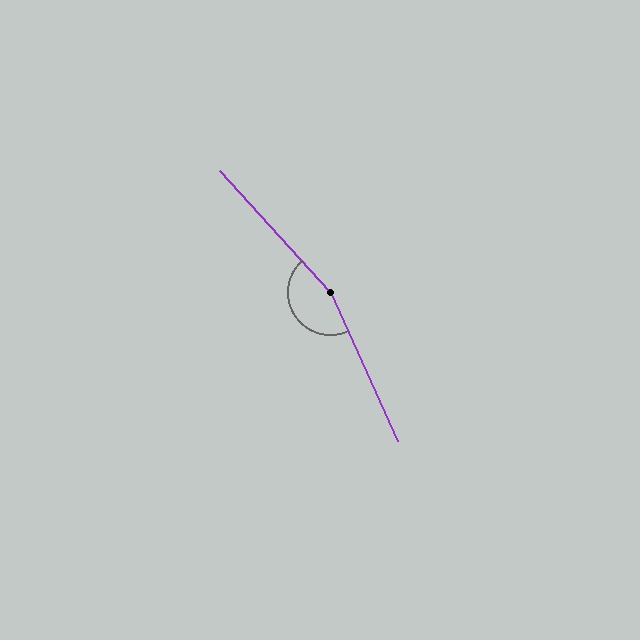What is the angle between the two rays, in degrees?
Approximately 162 degrees.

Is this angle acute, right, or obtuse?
It is obtuse.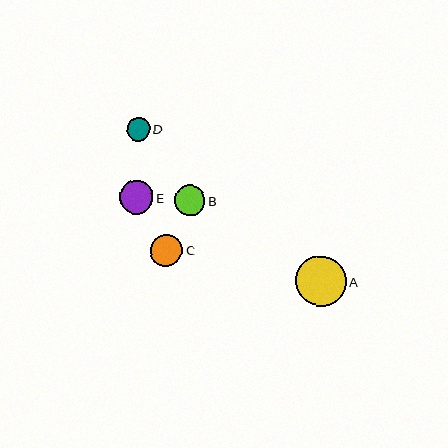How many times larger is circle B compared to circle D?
Circle B is approximately 1.3 times the size of circle D.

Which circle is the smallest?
Circle D is the smallest with a size of approximately 23 pixels.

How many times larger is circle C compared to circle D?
Circle C is approximately 1.4 times the size of circle D.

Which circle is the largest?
Circle A is the largest with a size of approximately 51 pixels.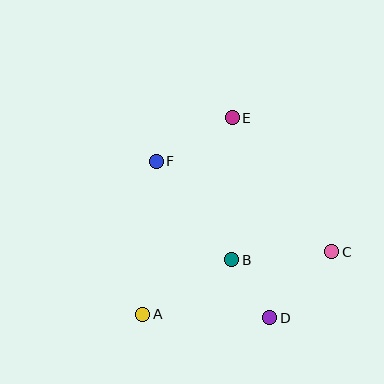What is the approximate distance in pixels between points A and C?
The distance between A and C is approximately 199 pixels.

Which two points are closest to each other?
Points B and D are closest to each other.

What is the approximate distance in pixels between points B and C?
The distance between B and C is approximately 100 pixels.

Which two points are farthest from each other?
Points A and E are farthest from each other.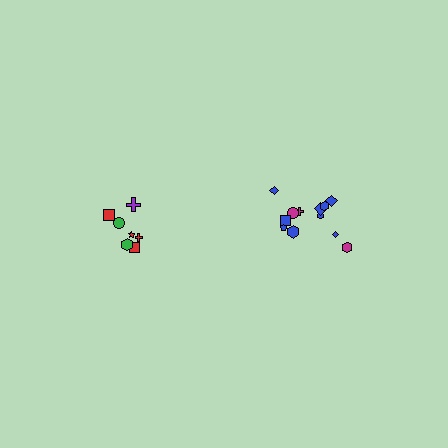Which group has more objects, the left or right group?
The right group.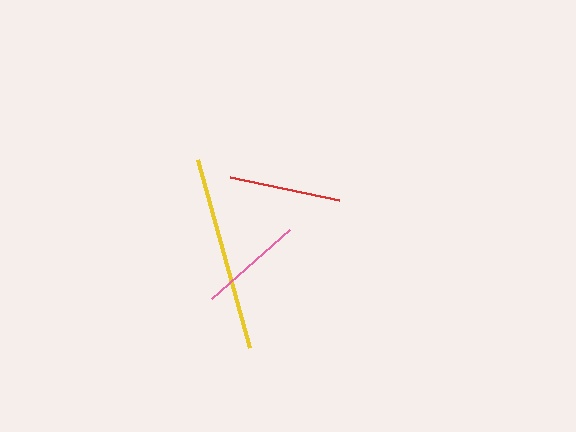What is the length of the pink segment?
The pink segment is approximately 105 pixels long.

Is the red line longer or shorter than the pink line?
The red line is longer than the pink line.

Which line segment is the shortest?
The pink line is the shortest at approximately 105 pixels.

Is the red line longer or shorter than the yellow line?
The yellow line is longer than the red line.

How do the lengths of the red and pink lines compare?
The red and pink lines are approximately the same length.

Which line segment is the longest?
The yellow line is the longest at approximately 195 pixels.